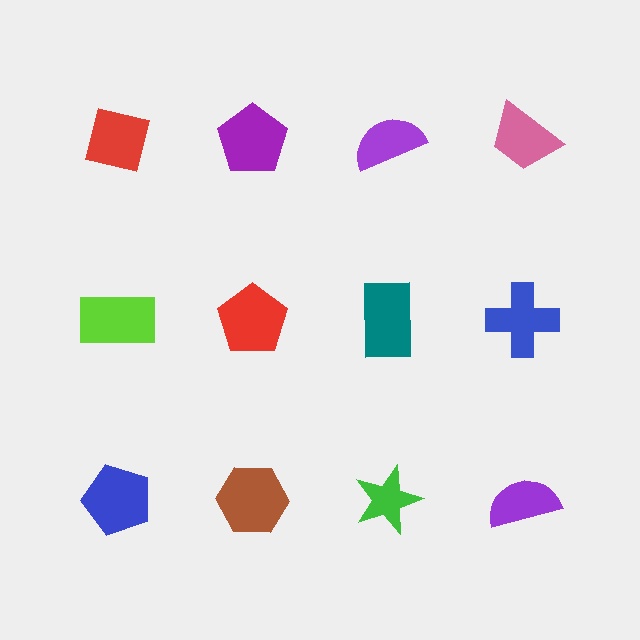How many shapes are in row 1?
4 shapes.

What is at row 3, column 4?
A purple semicircle.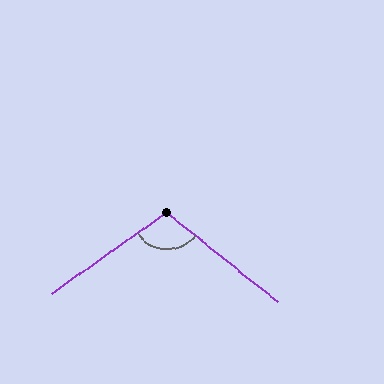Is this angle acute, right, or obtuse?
It is obtuse.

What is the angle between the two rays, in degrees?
Approximately 106 degrees.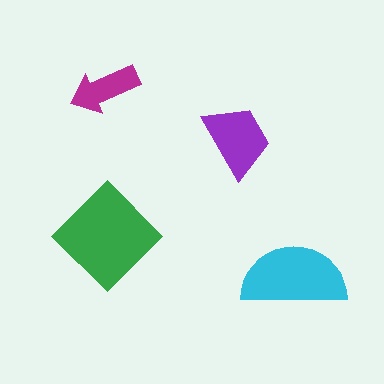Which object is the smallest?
The magenta arrow.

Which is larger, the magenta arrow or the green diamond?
The green diamond.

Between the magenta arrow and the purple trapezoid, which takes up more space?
The purple trapezoid.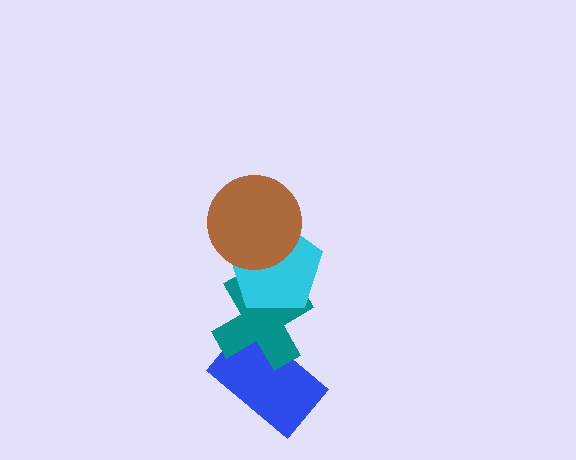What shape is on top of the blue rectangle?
The teal cross is on top of the blue rectangle.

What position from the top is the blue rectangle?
The blue rectangle is 4th from the top.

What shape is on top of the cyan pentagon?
The brown circle is on top of the cyan pentagon.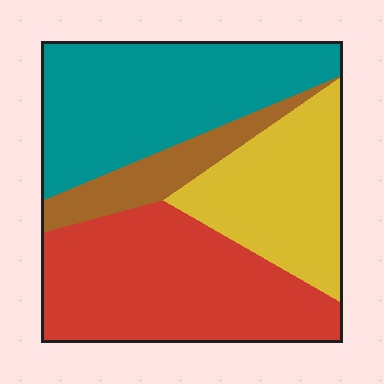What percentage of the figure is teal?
Teal covers 32% of the figure.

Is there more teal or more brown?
Teal.